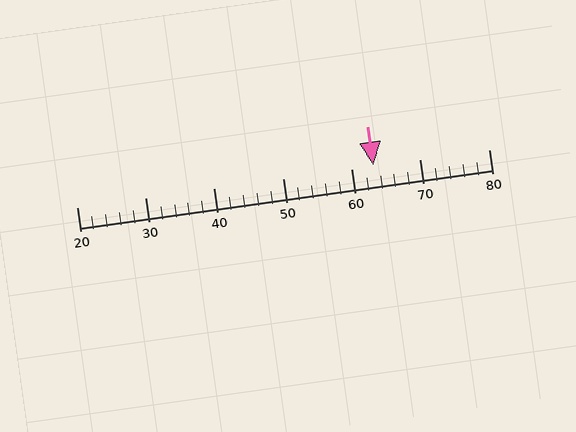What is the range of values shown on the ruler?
The ruler shows values from 20 to 80.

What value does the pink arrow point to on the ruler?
The pink arrow points to approximately 63.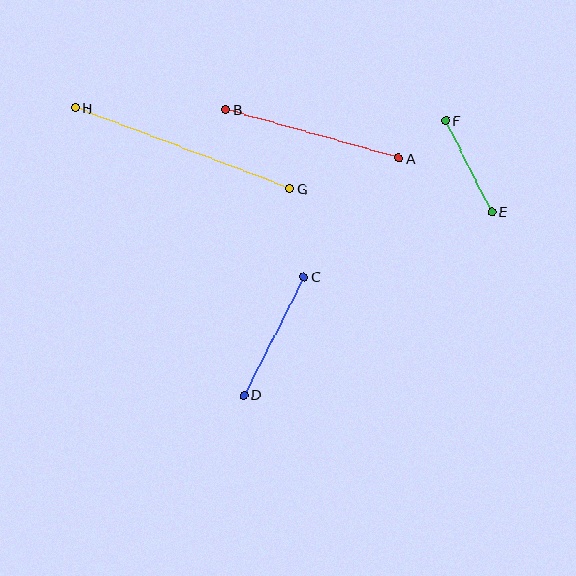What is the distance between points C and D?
The distance is approximately 133 pixels.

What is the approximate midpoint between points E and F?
The midpoint is at approximately (469, 166) pixels.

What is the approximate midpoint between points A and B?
The midpoint is at approximately (312, 134) pixels.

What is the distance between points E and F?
The distance is approximately 102 pixels.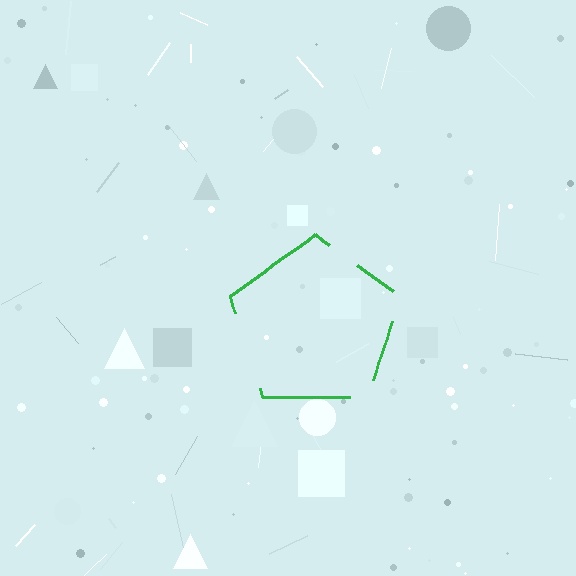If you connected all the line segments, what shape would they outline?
They would outline a pentagon.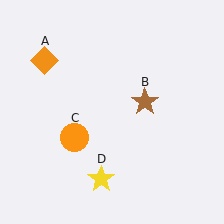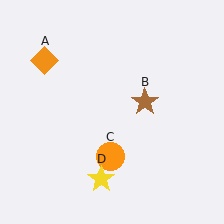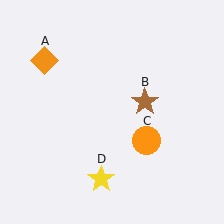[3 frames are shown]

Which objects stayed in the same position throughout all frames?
Orange diamond (object A) and brown star (object B) and yellow star (object D) remained stationary.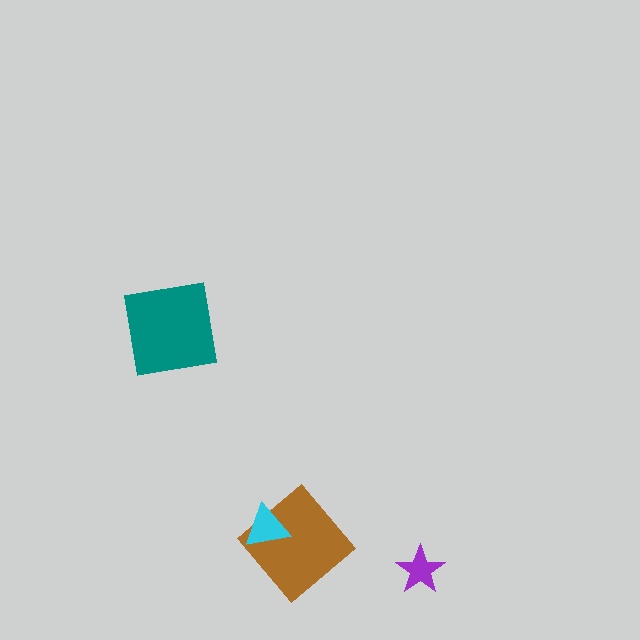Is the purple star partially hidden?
No, no other shape covers it.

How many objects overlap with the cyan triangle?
1 object overlaps with the cyan triangle.